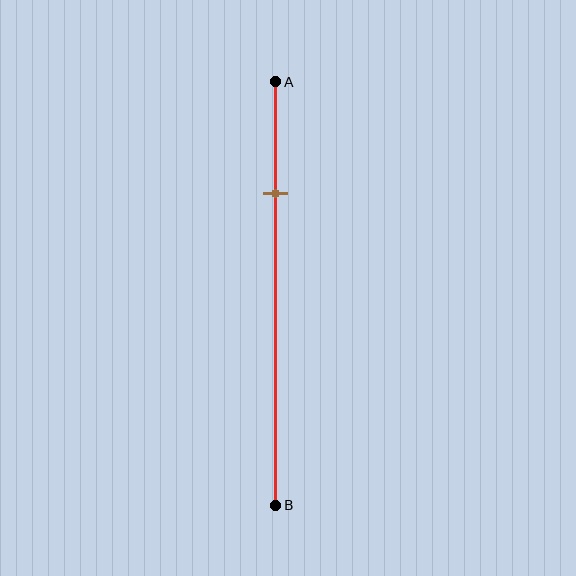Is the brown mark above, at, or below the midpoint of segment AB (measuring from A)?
The brown mark is above the midpoint of segment AB.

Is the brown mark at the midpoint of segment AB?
No, the mark is at about 25% from A, not at the 50% midpoint.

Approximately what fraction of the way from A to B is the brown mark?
The brown mark is approximately 25% of the way from A to B.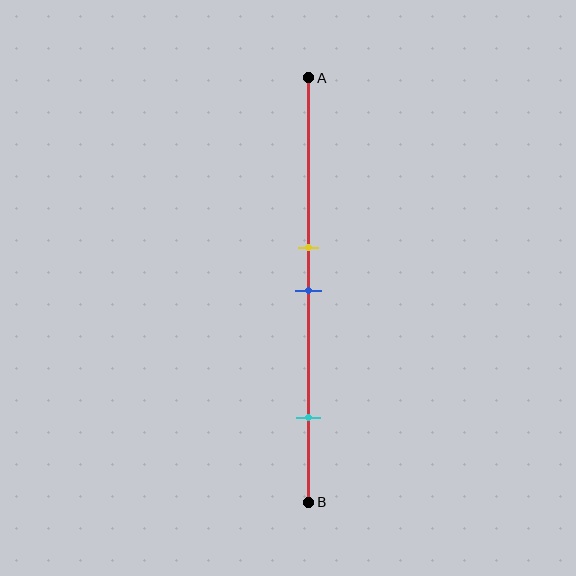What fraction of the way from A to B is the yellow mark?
The yellow mark is approximately 40% (0.4) of the way from A to B.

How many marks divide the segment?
There are 3 marks dividing the segment.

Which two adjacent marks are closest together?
The yellow and blue marks are the closest adjacent pair.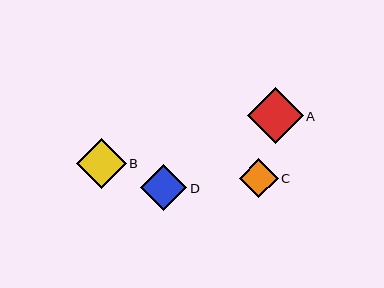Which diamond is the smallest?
Diamond C is the smallest with a size of approximately 39 pixels.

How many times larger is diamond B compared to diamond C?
Diamond B is approximately 1.3 times the size of diamond C.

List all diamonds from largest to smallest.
From largest to smallest: A, B, D, C.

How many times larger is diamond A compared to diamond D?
Diamond A is approximately 1.2 times the size of diamond D.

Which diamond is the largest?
Diamond A is the largest with a size of approximately 56 pixels.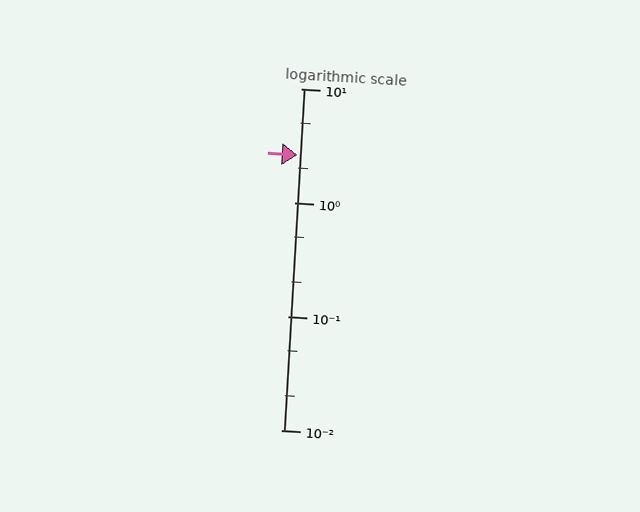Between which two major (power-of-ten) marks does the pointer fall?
The pointer is between 1 and 10.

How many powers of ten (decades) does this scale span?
The scale spans 3 decades, from 0.01 to 10.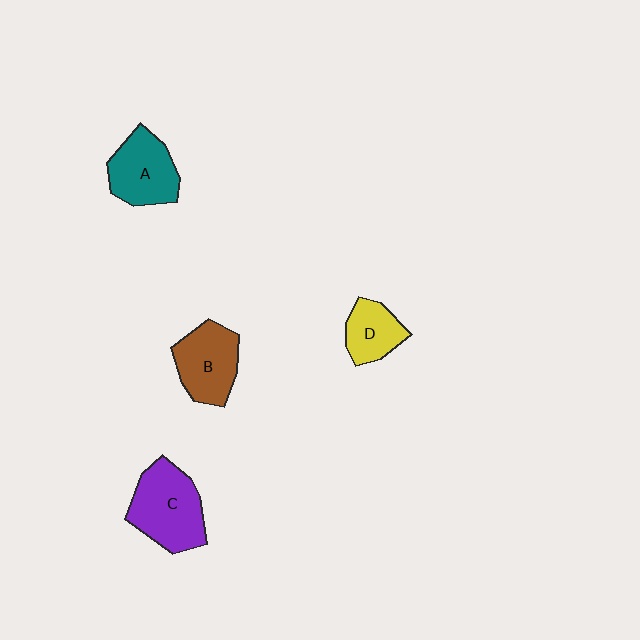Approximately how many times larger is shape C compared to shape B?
Approximately 1.2 times.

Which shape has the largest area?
Shape C (purple).